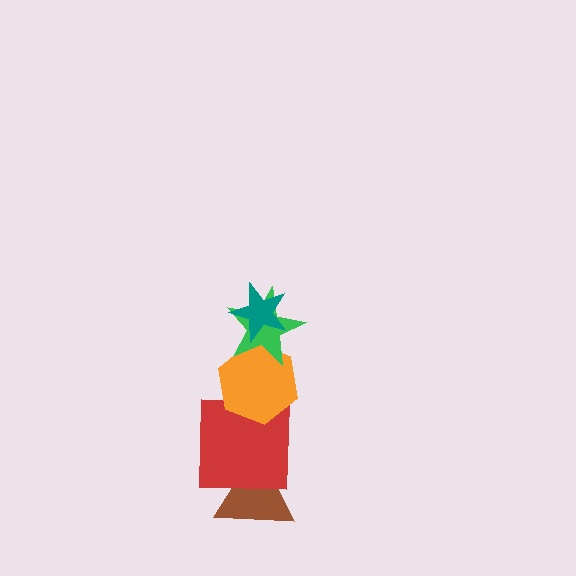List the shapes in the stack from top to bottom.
From top to bottom: the teal star, the green star, the orange hexagon, the red square, the brown triangle.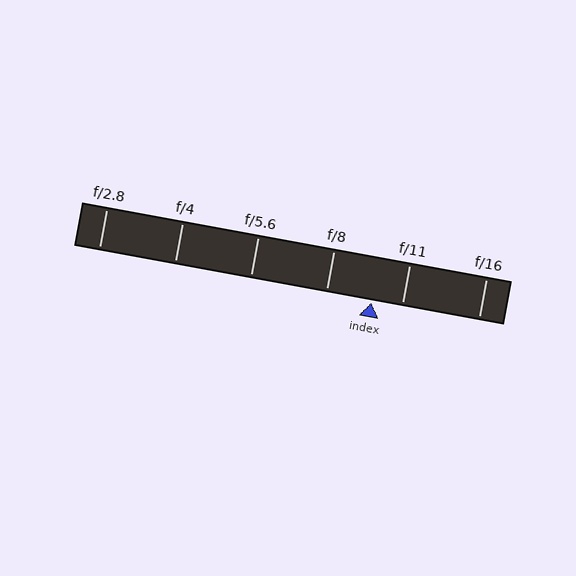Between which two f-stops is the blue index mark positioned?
The index mark is between f/8 and f/11.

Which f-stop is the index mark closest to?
The index mark is closest to f/11.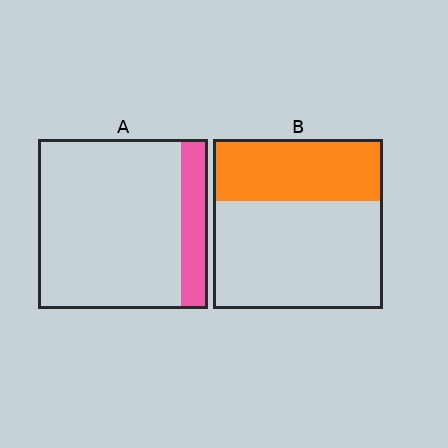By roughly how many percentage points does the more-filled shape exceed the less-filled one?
By roughly 20 percentage points (B over A).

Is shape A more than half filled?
No.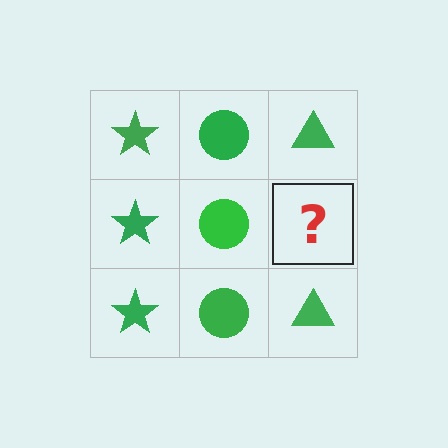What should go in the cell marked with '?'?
The missing cell should contain a green triangle.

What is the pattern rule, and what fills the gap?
The rule is that each column has a consistent shape. The gap should be filled with a green triangle.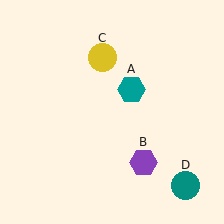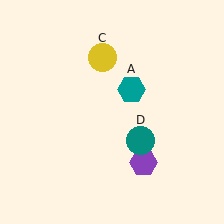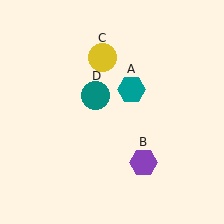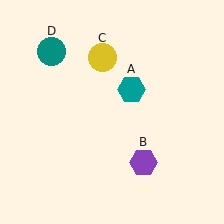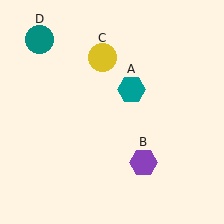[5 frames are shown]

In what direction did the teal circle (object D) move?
The teal circle (object D) moved up and to the left.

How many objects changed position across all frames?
1 object changed position: teal circle (object D).